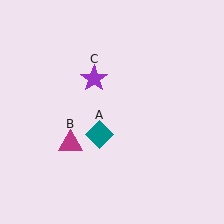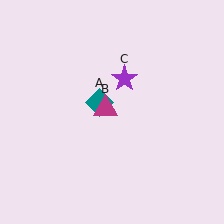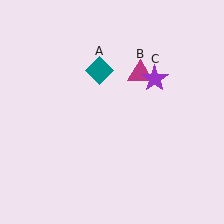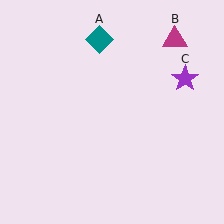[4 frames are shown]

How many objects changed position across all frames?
3 objects changed position: teal diamond (object A), magenta triangle (object B), purple star (object C).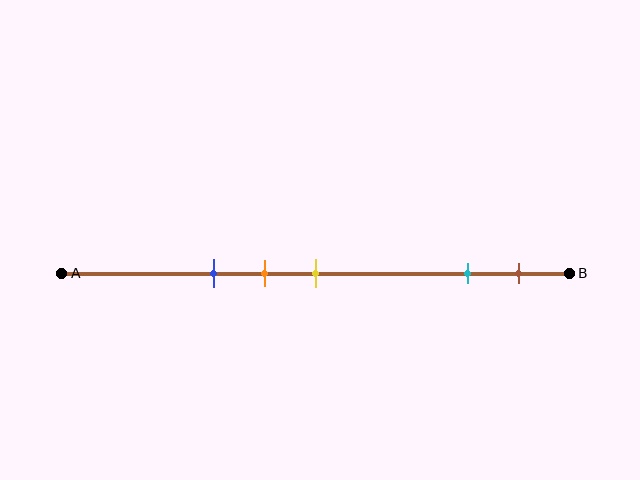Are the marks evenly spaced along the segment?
No, the marks are not evenly spaced.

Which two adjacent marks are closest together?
The orange and yellow marks are the closest adjacent pair.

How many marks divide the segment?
There are 5 marks dividing the segment.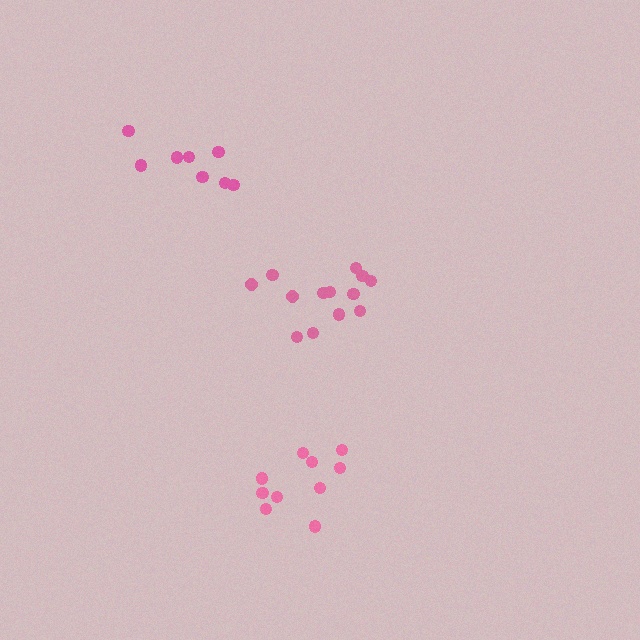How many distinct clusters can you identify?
There are 3 distinct clusters.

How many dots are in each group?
Group 1: 10 dots, Group 2: 13 dots, Group 3: 8 dots (31 total).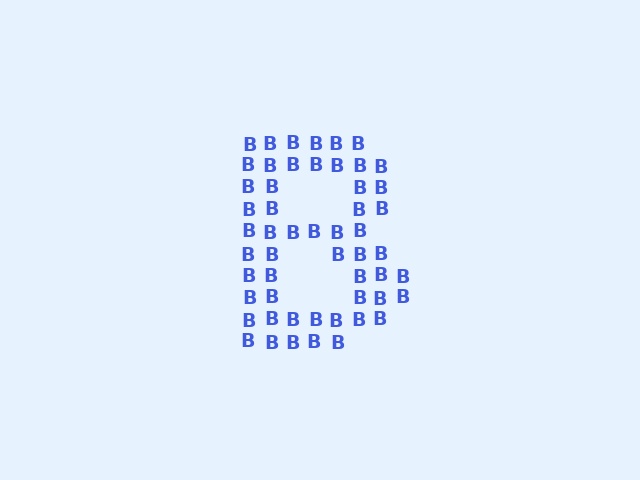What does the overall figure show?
The overall figure shows the letter B.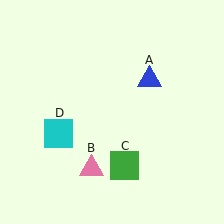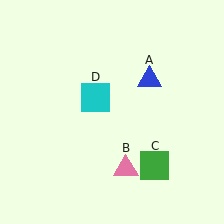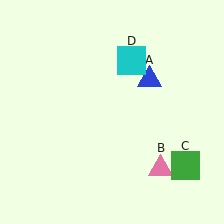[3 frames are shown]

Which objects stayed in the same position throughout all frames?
Blue triangle (object A) remained stationary.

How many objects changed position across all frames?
3 objects changed position: pink triangle (object B), green square (object C), cyan square (object D).